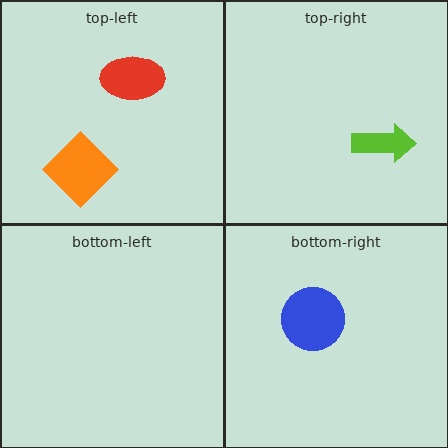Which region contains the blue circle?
The bottom-right region.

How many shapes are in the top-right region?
1.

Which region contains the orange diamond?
The top-left region.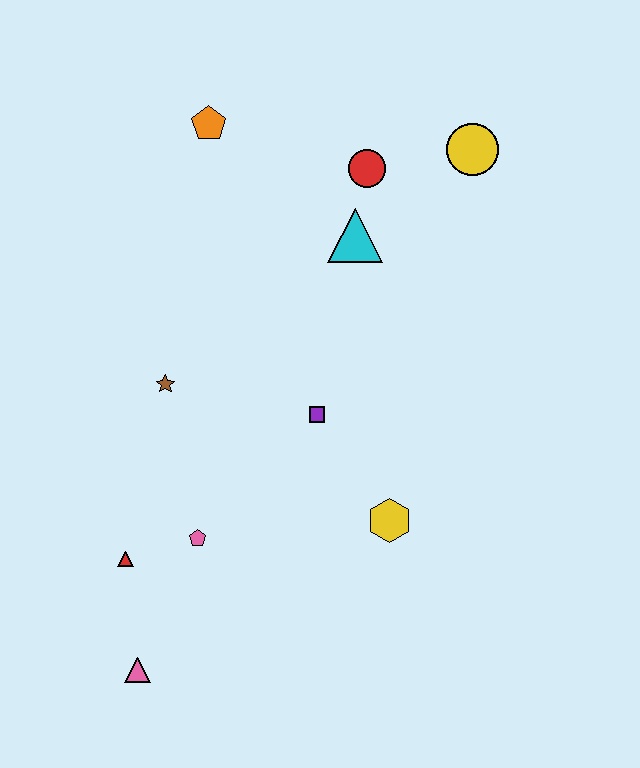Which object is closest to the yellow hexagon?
The purple square is closest to the yellow hexagon.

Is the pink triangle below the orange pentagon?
Yes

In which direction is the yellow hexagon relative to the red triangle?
The yellow hexagon is to the right of the red triangle.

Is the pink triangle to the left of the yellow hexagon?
Yes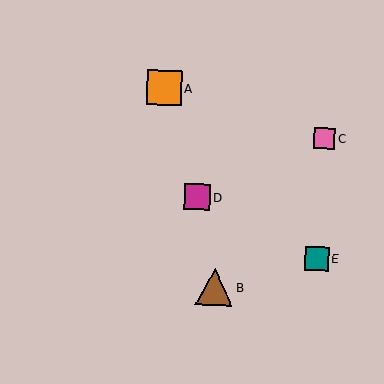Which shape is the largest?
The brown triangle (labeled B) is the largest.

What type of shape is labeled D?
Shape D is a magenta square.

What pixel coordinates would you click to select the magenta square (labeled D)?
Click at (197, 197) to select the magenta square D.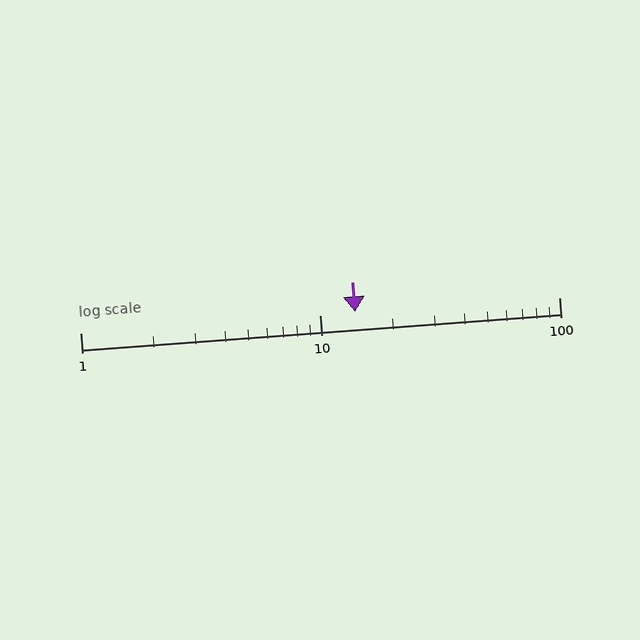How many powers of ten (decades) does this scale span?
The scale spans 2 decades, from 1 to 100.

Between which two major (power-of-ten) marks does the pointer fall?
The pointer is between 10 and 100.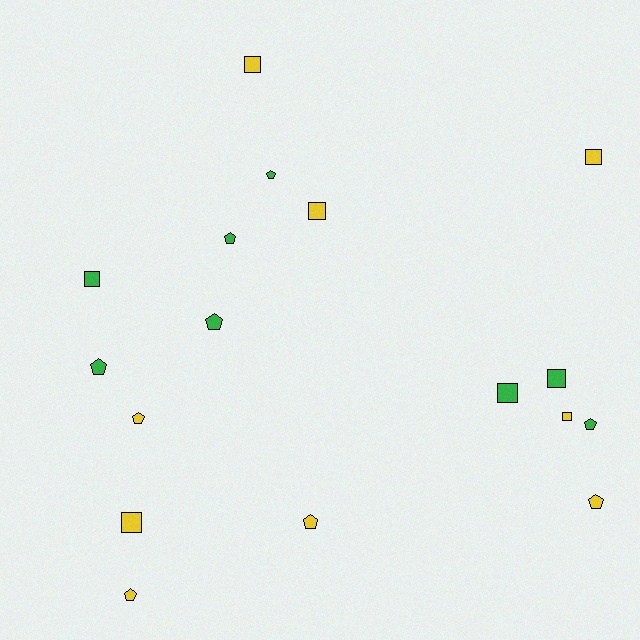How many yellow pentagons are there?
There are 4 yellow pentagons.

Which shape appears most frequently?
Pentagon, with 9 objects.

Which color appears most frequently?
Yellow, with 9 objects.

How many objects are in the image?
There are 17 objects.